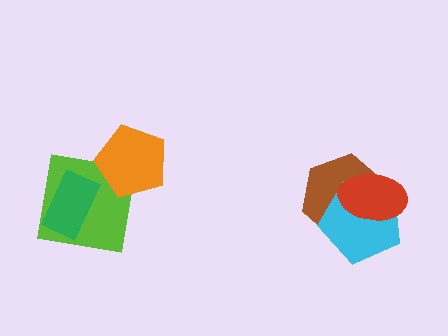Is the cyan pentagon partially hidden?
Yes, it is partially covered by another shape.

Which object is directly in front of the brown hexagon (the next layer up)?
The cyan pentagon is directly in front of the brown hexagon.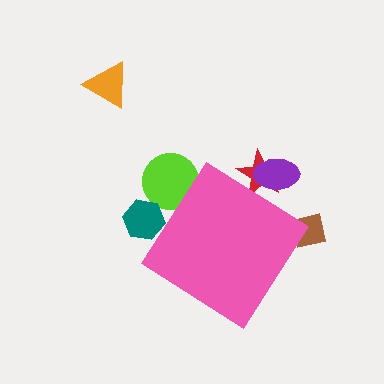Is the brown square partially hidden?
Yes, the brown square is partially hidden behind the pink diamond.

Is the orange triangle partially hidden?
No, the orange triangle is fully visible.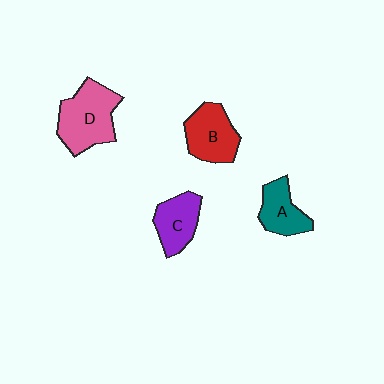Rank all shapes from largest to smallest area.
From largest to smallest: D (pink), B (red), C (purple), A (teal).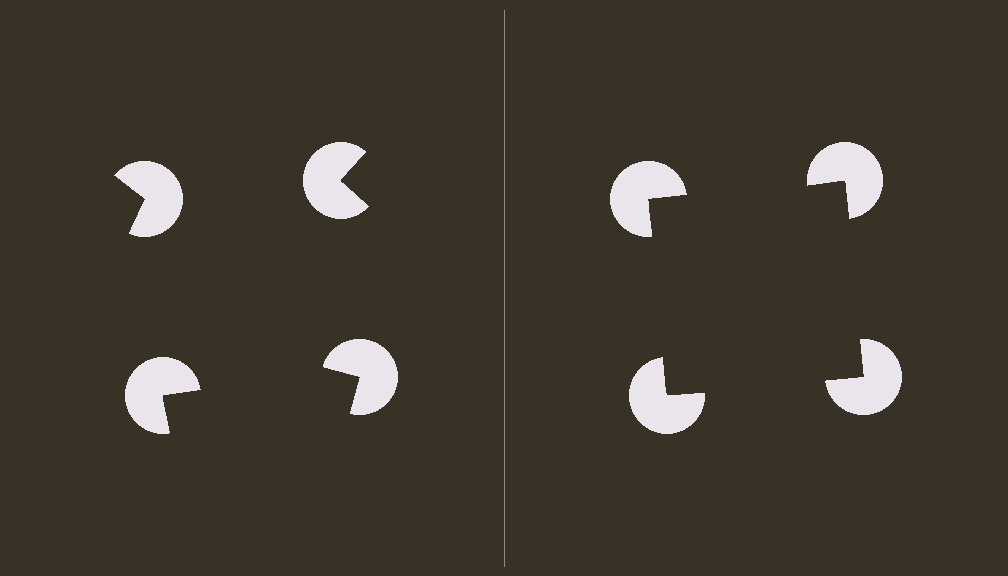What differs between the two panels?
The pac-man discs are positioned identically on both sides; only the wedge orientations differ. On the right they align to a square; on the left they are misaligned.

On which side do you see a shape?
An illusory square appears on the right side. On the left side the wedge cuts are rotated, so no coherent shape forms.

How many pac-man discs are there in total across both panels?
8 — 4 on each side.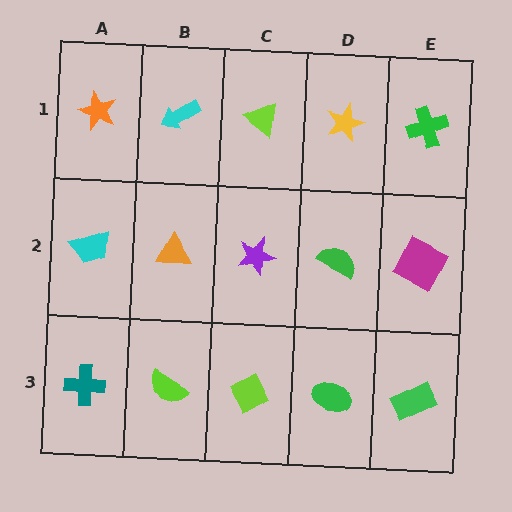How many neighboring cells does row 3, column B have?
3.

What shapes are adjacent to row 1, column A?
A cyan trapezoid (row 2, column A), a cyan arrow (row 1, column B).